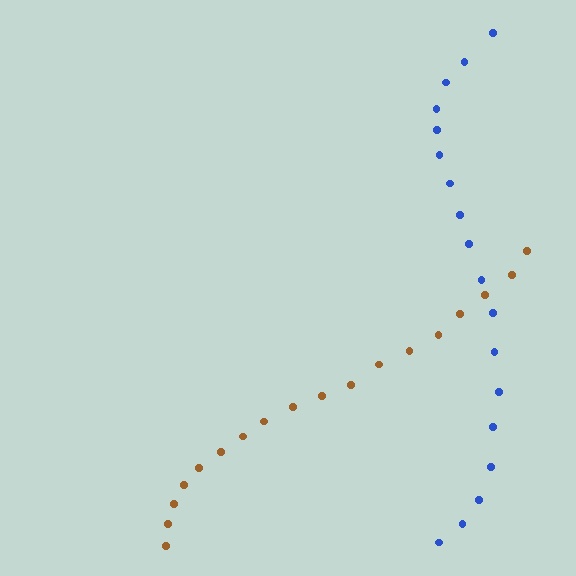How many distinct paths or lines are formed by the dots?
There are 2 distinct paths.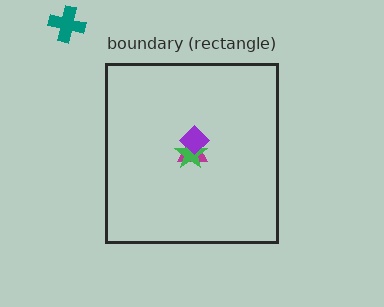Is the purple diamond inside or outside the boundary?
Inside.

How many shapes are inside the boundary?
3 inside, 1 outside.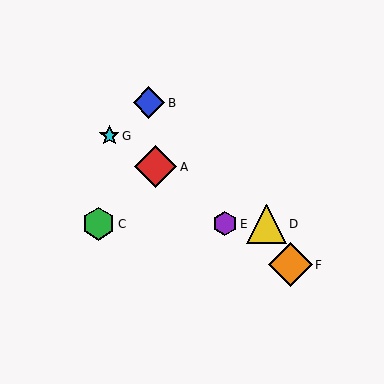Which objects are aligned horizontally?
Objects C, D, E are aligned horizontally.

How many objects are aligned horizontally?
3 objects (C, D, E) are aligned horizontally.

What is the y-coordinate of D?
Object D is at y≈224.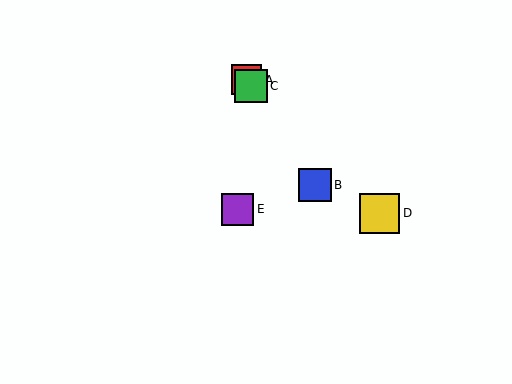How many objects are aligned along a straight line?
3 objects (A, B, C) are aligned along a straight line.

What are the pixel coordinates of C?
Object C is at (251, 86).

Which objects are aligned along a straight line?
Objects A, B, C are aligned along a straight line.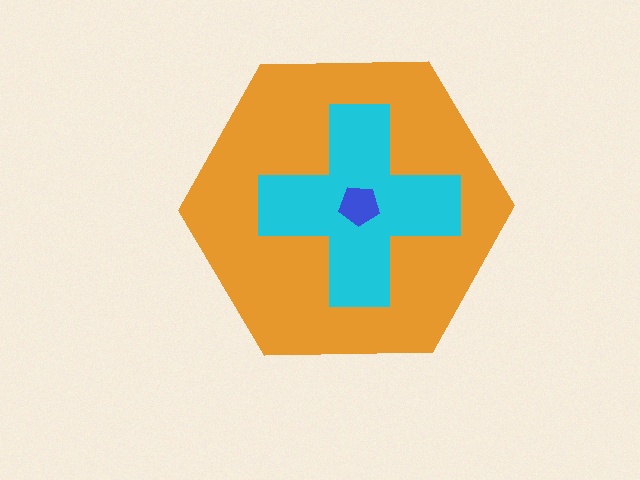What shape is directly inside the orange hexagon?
The cyan cross.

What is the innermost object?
The blue pentagon.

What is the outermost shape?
The orange hexagon.